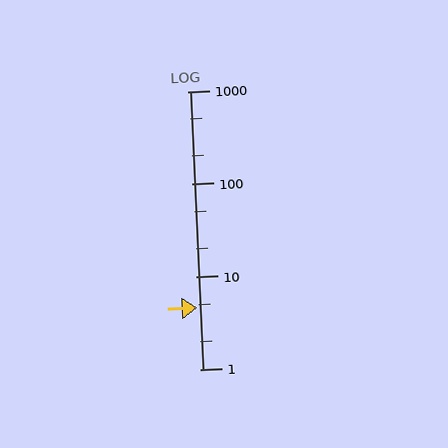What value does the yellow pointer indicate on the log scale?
The pointer indicates approximately 4.6.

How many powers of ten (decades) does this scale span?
The scale spans 3 decades, from 1 to 1000.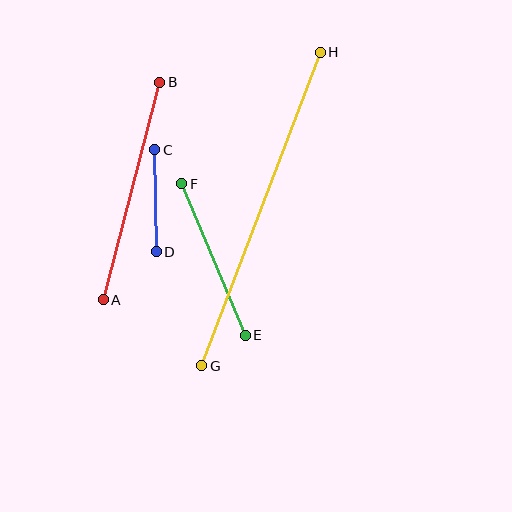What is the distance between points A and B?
The distance is approximately 225 pixels.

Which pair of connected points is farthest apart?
Points G and H are farthest apart.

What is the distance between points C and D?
The distance is approximately 102 pixels.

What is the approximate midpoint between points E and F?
The midpoint is at approximately (213, 260) pixels.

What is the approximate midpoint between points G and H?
The midpoint is at approximately (261, 209) pixels.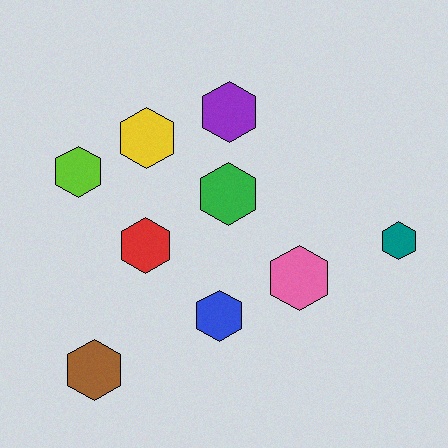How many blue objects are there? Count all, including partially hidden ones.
There is 1 blue object.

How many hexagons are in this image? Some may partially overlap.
There are 9 hexagons.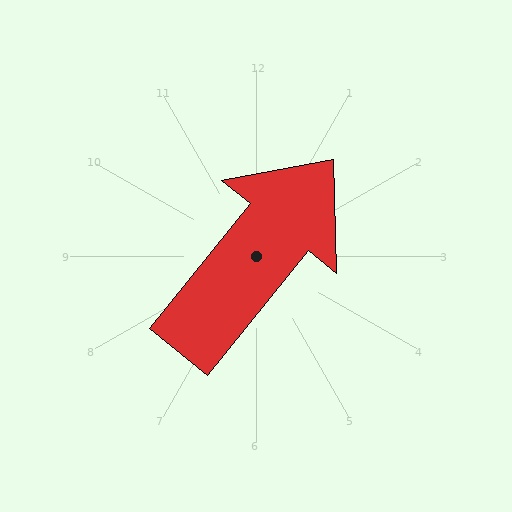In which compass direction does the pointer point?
Northeast.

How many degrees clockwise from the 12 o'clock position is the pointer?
Approximately 39 degrees.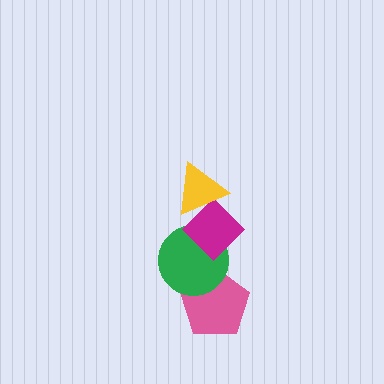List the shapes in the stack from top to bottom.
From top to bottom: the yellow triangle, the magenta diamond, the green circle, the pink pentagon.